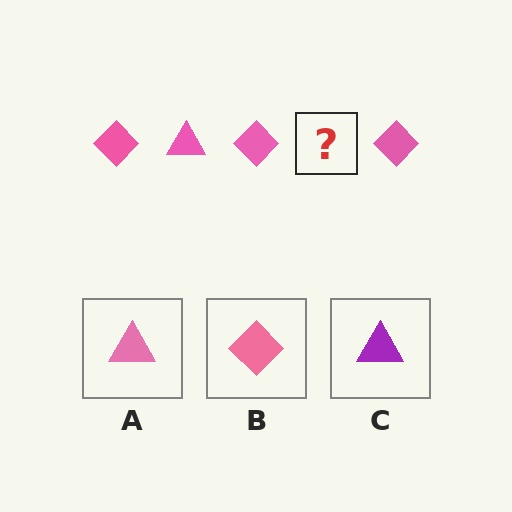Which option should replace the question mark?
Option A.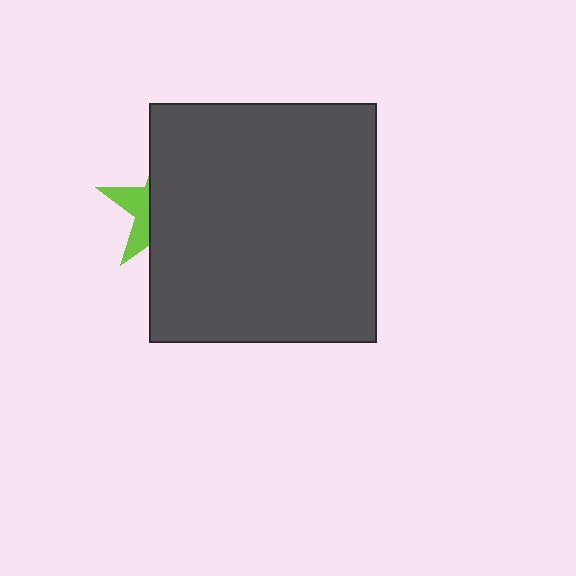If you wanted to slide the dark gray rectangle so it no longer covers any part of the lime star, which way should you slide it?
Slide it right — that is the most direct way to separate the two shapes.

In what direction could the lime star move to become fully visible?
The lime star could move left. That would shift it out from behind the dark gray rectangle entirely.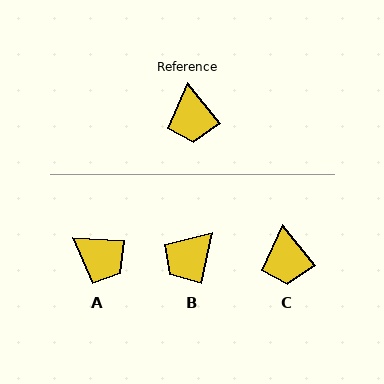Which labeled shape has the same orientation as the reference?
C.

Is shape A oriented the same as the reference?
No, it is off by about 48 degrees.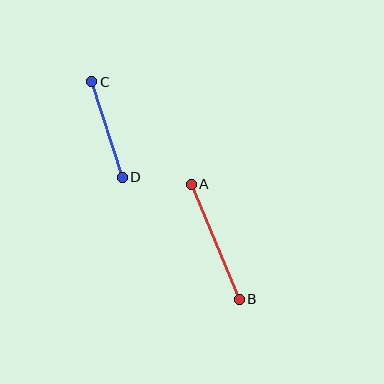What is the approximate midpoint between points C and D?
The midpoint is at approximately (107, 130) pixels.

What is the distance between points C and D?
The distance is approximately 100 pixels.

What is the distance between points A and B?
The distance is approximately 124 pixels.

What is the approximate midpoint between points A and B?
The midpoint is at approximately (215, 242) pixels.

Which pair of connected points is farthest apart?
Points A and B are farthest apart.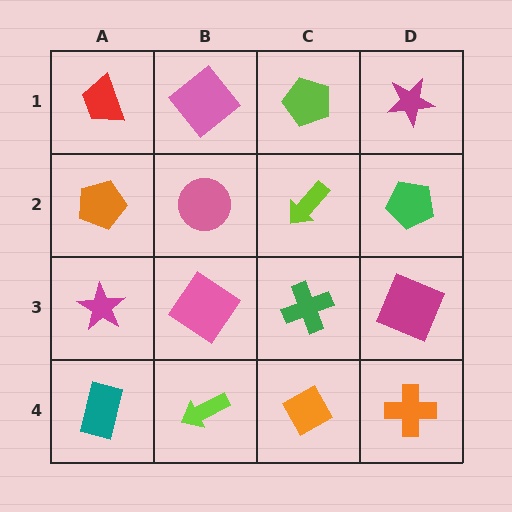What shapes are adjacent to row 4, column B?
A pink diamond (row 3, column B), a teal rectangle (row 4, column A), an orange diamond (row 4, column C).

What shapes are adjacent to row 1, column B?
A pink circle (row 2, column B), a red trapezoid (row 1, column A), a lime pentagon (row 1, column C).